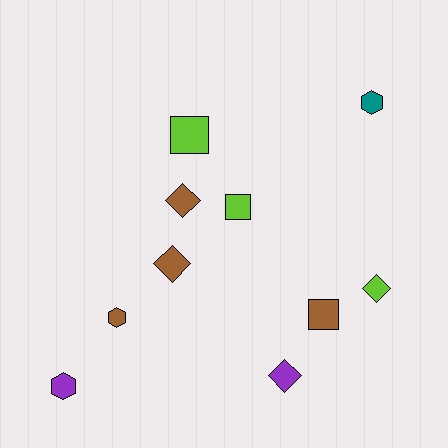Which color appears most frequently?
Brown, with 4 objects.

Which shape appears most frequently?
Diamond, with 4 objects.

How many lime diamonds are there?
There is 1 lime diamond.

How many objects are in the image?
There are 10 objects.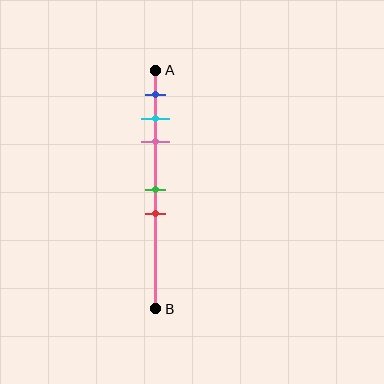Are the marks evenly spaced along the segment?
No, the marks are not evenly spaced.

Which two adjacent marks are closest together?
The cyan and pink marks are the closest adjacent pair.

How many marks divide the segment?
There are 5 marks dividing the segment.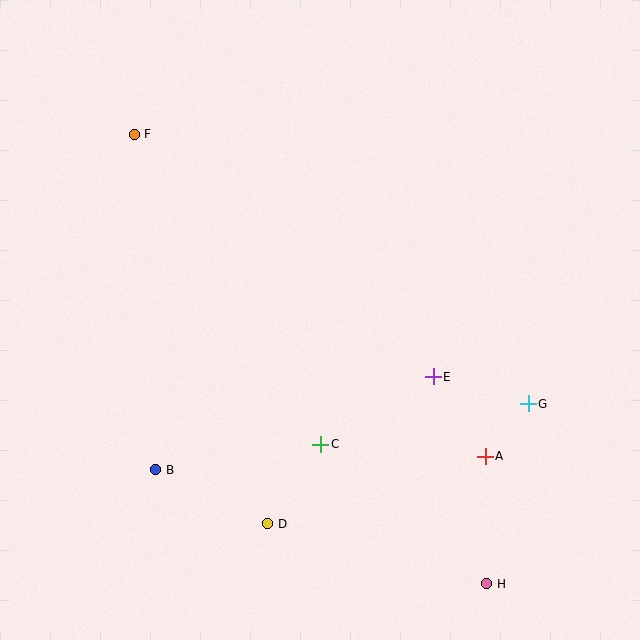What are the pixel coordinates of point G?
Point G is at (528, 404).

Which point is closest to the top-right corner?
Point G is closest to the top-right corner.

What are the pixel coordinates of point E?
Point E is at (433, 377).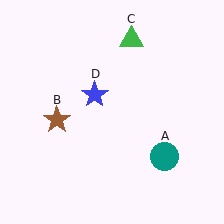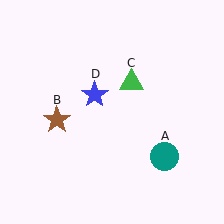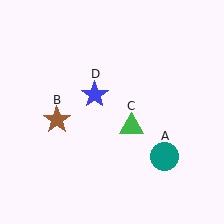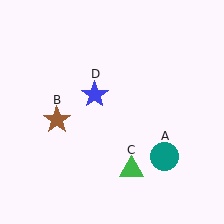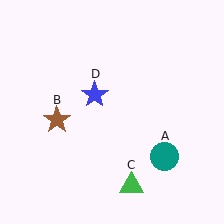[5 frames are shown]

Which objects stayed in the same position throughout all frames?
Teal circle (object A) and brown star (object B) and blue star (object D) remained stationary.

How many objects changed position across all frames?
1 object changed position: green triangle (object C).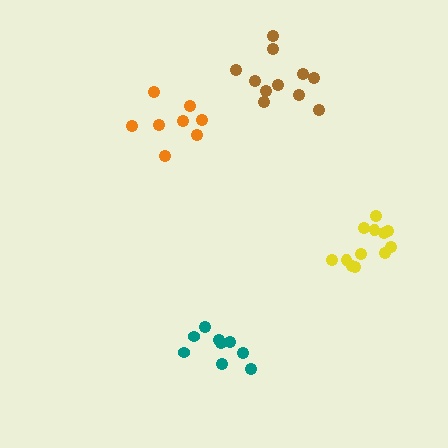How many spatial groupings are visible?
There are 4 spatial groupings.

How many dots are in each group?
Group 1: 9 dots, Group 2: 11 dots, Group 3: 8 dots, Group 4: 12 dots (40 total).